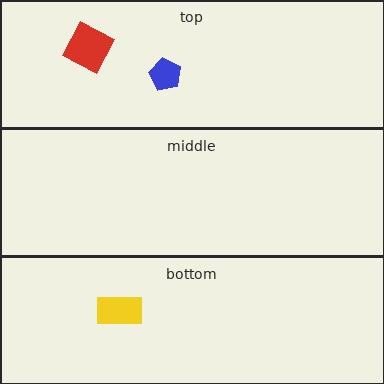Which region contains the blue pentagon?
The top region.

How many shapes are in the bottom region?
1.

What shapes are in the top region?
The red square, the blue pentagon.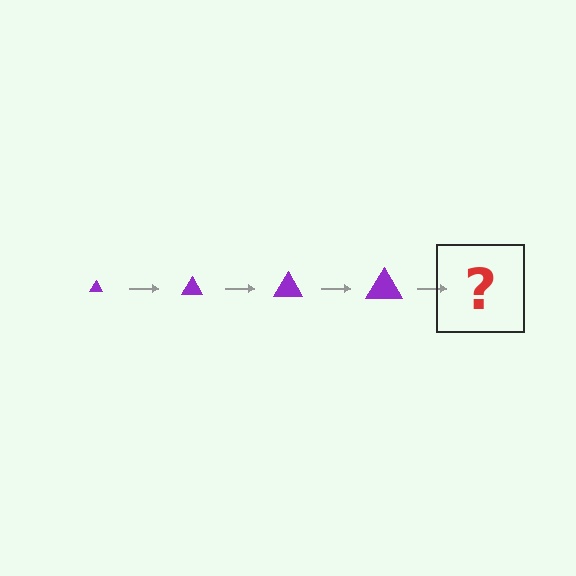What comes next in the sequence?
The next element should be a purple triangle, larger than the previous one.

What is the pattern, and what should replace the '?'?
The pattern is that the triangle gets progressively larger each step. The '?' should be a purple triangle, larger than the previous one.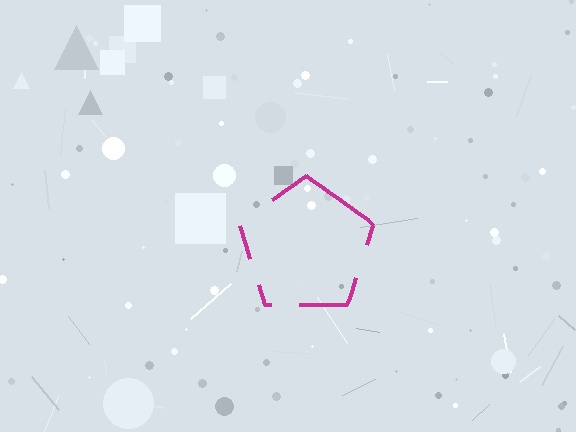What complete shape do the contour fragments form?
The contour fragments form a pentagon.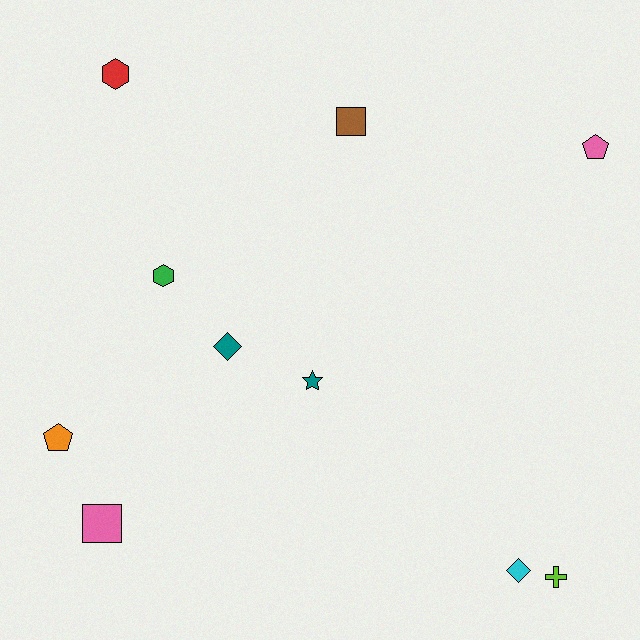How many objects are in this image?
There are 10 objects.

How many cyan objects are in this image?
There is 1 cyan object.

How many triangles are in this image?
There are no triangles.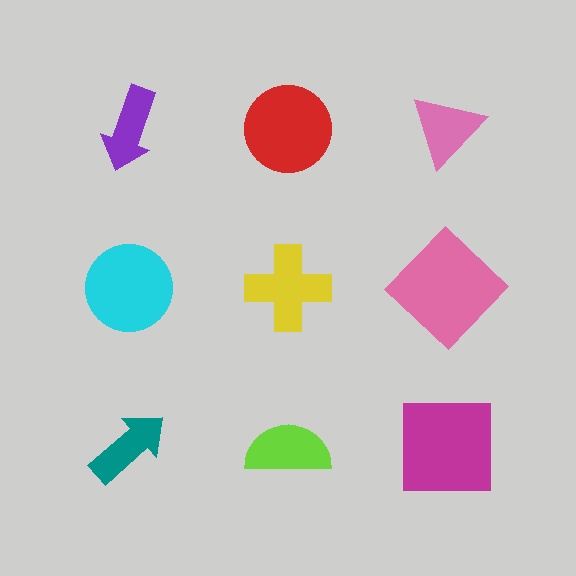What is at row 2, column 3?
A pink diamond.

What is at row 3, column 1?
A teal arrow.